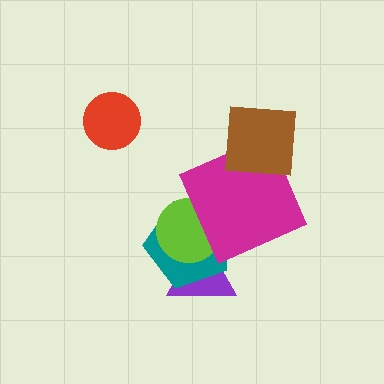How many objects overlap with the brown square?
1 object overlaps with the brown square.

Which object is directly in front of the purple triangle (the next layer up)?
The teal pentagon is directly in front of the purple triangle.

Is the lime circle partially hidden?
Yes, it is partially covered by another shape.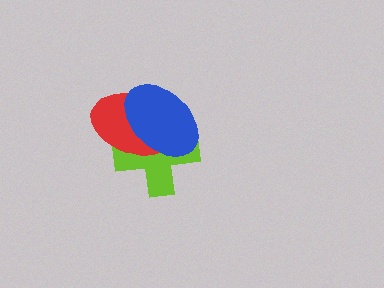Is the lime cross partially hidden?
Yes, it is partially covered by another shape.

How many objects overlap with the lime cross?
2 objects overlap with the lime cross.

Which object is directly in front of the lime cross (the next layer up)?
The red ellipse is directly in front of the lime cross.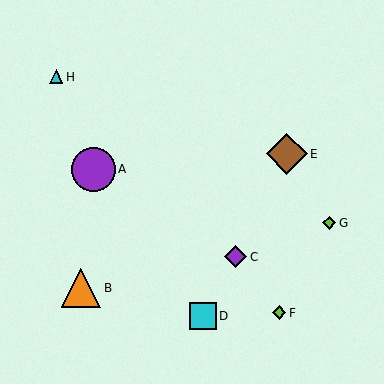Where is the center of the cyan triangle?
The center of the cyan triangle is at (56, 77).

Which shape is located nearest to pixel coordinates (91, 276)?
The orange triangle (labeled B) at (81, 288) is nearest to that location.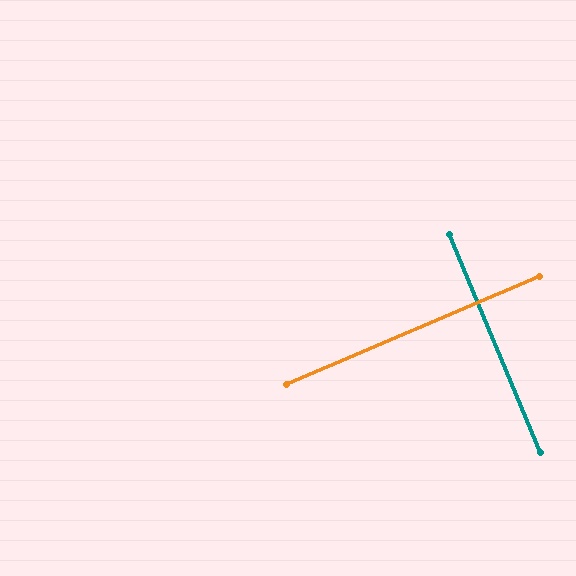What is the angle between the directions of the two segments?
Approximately 90 degrees.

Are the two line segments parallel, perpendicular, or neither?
Perpendicular — they meet at approximately 90°.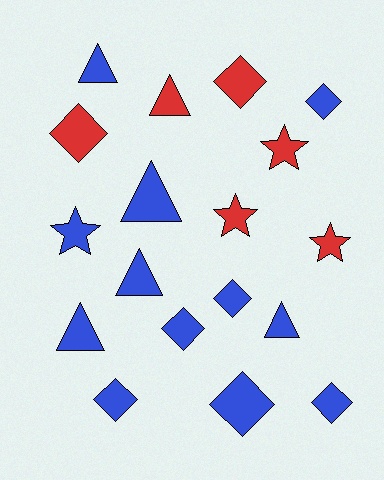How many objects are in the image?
There are 18 objects.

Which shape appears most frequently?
Diamond, with 8 objects.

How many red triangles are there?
There is 1 red triangle.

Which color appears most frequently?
Blue, with 12 objects.